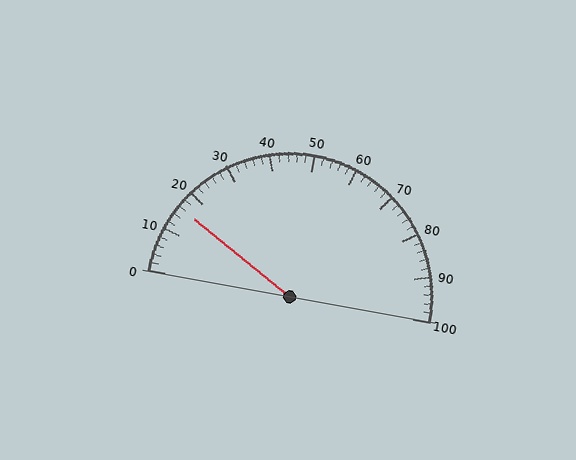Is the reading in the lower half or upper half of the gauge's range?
The reading is in the lower half of the range (0 to 100).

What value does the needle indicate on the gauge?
The needle indicates approximately 16.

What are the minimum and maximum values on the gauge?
The gauge ranges from 0 to 100.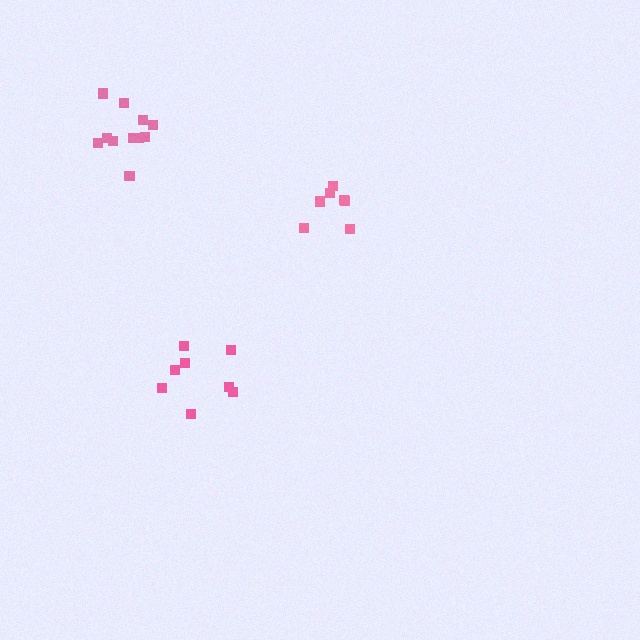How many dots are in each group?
Group 1: 8 dots, Group 2: 11 dots, Group 3: 7 dots (26 total).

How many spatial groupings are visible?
There are 3 spatial groupings.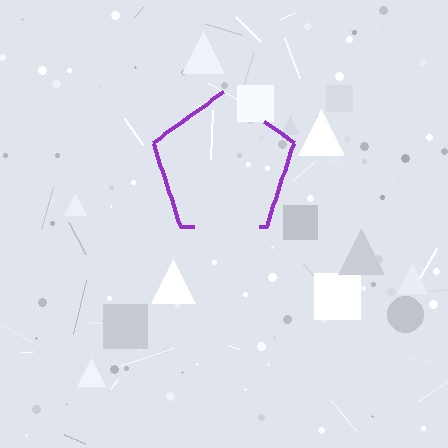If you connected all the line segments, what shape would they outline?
They would outline a pentagon.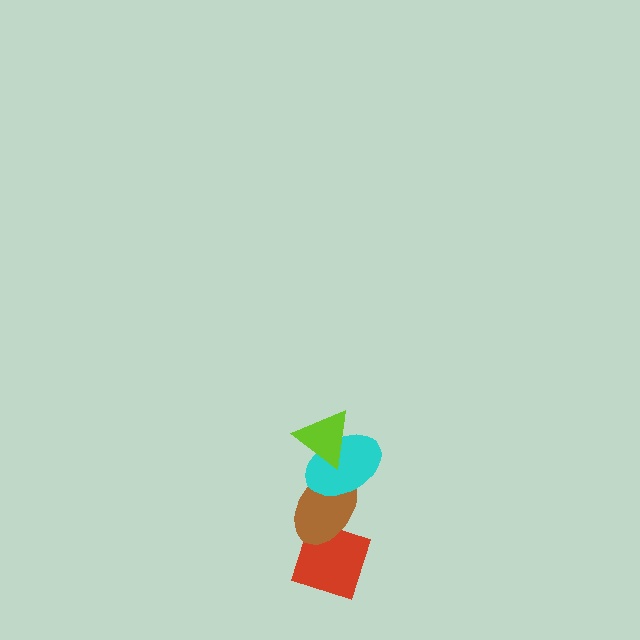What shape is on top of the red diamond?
The brown ellipse is on top of the red diamond.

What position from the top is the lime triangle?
The lime triangle is 1st from the top.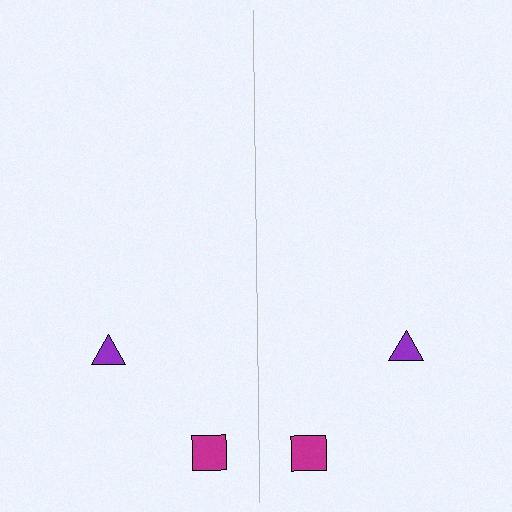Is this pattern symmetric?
Yes, this pattern has bilateral (reflection) symmetry.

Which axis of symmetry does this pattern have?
The pattern has a vertical axis of symmetry running through the center of the image.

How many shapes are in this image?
There are 4 shapes in this image.